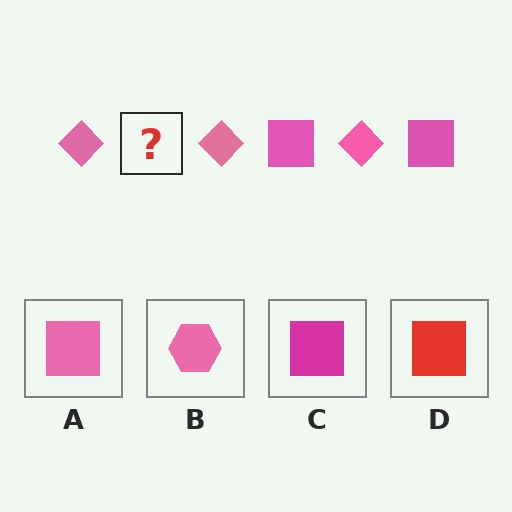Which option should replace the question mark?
Option A.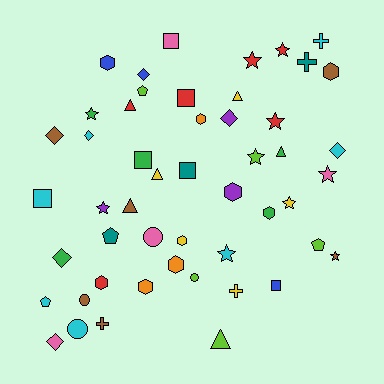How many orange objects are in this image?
There are 3 orange objects.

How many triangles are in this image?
There are 6 triangles.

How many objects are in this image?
There are 50 objects.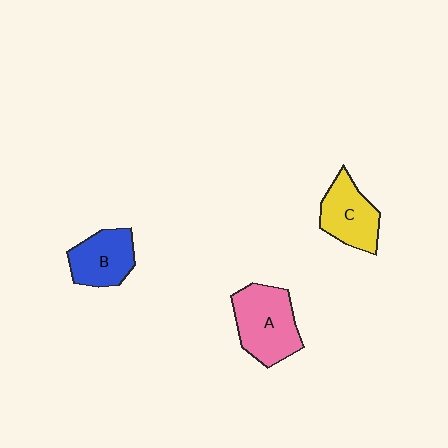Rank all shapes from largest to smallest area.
From largest to smallest: A (pink), C (yellow), B (blue).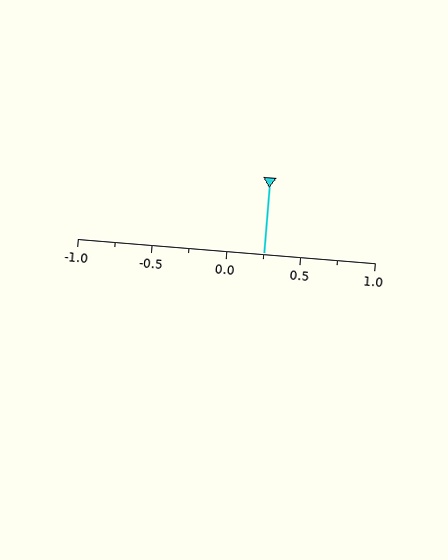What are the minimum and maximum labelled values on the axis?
The axis runs from -1.0 to 1.0.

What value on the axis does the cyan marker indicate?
The marker indicates approximately 0.25.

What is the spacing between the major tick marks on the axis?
The major ticks are spaced 0.5 apart.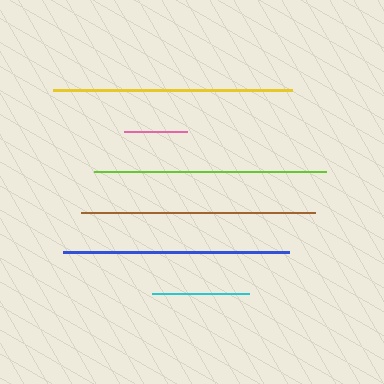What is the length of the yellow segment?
The yellow segment is approximately 239 pixels long.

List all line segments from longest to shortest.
From longest to shortest: yellow, brown, lime, blue, cyan, pink.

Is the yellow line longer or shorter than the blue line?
The yellow line is longer than the blue line.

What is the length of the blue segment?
The blue segment is approximately 227 pixels long.